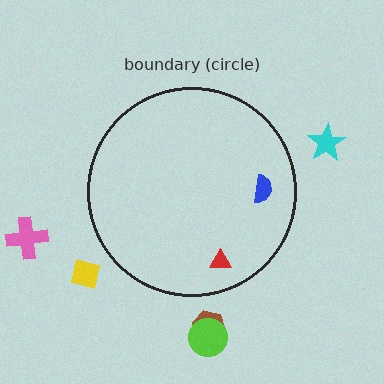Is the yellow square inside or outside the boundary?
Outside.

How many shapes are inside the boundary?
2 inside, 5 outside.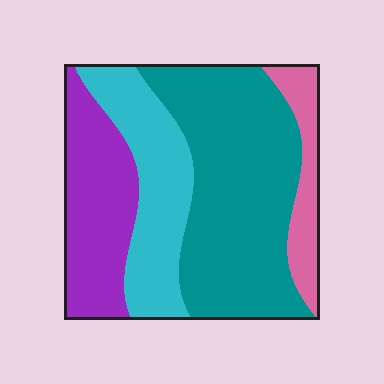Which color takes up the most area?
Teal, at roughly 45%.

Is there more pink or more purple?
Purple.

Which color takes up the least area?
Pink, at roughly 10%.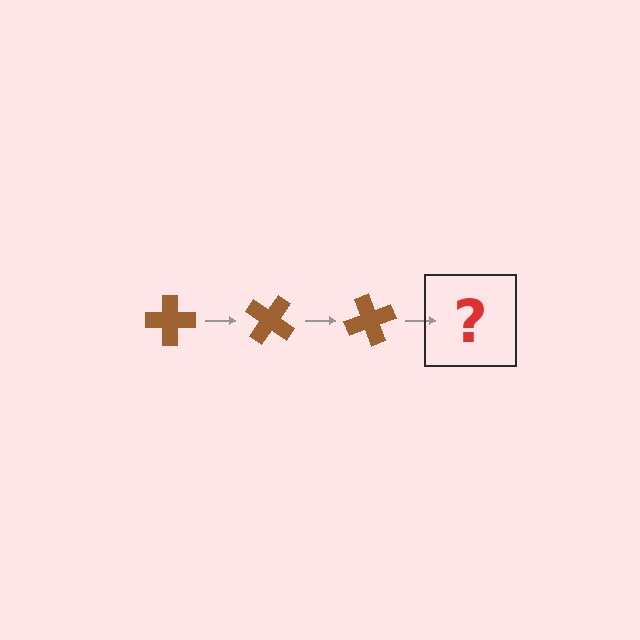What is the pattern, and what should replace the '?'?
The pattern is that the cross rotates 35 degrees each step. The '?' should be a brown cross rotated 105 degrees.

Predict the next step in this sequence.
The next step is a brown cross rotated 105 degrees.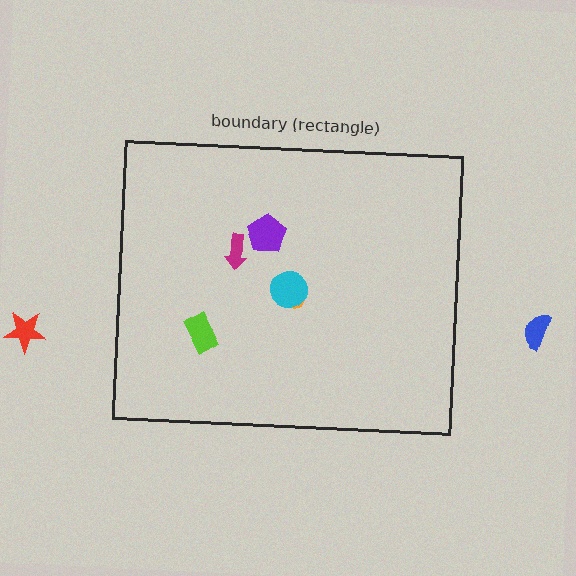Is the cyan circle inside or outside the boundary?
Inside.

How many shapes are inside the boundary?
5 inside, 2 outside.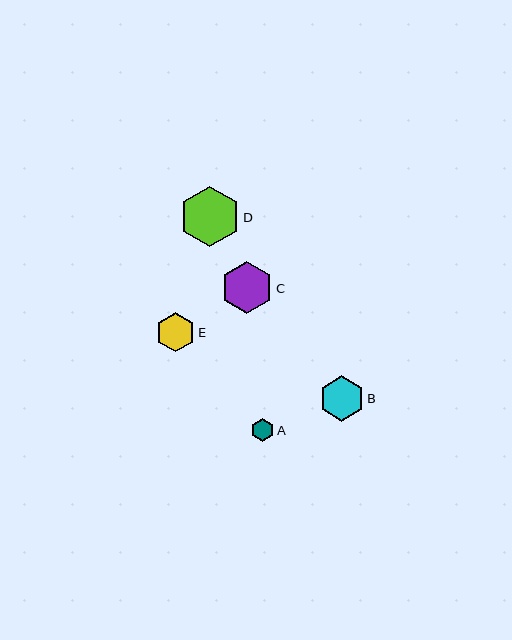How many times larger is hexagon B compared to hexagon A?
Hexagon B is approximately 1.9 times the size of hexagon A.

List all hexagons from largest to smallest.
From largest to smallest: D, C, B, E, A.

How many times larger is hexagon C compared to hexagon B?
Hexagon C is approximately 1.1 times the size of hexagon B.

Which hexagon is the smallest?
Hexagon A is the smallest with a size of approximately 23 pixels.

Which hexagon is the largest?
Hexagon D is the largest with a size of approximately 61 pixels.